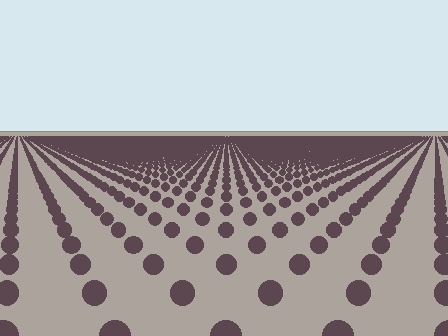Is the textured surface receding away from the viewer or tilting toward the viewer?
The surface is receding away from the viewer. Texture elements get smaller and denser toward the top.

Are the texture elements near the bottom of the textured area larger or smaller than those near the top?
Larger. Near the bottom, elements are closer to the viewer and appear at a bigger on-screen size.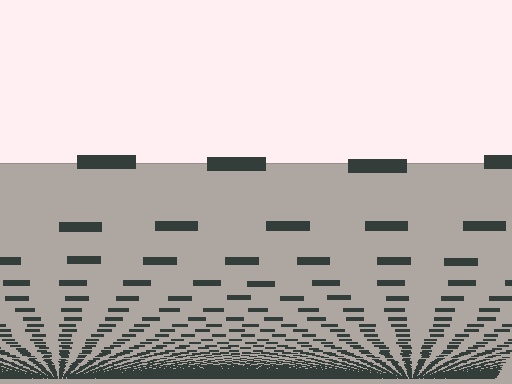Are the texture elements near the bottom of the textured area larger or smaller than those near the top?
Smaller. The gradient is inverted — elements near the bottom are smaller and denser.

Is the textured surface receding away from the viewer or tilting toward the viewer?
The surface appears to tilt toward the viewer. Texture elements get larger and sparser toward the top.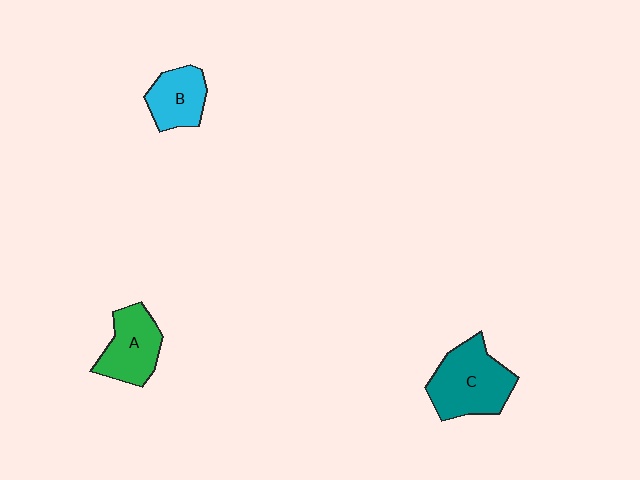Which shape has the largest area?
Shape C (teal).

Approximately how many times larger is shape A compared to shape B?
Approximately 1.2 times.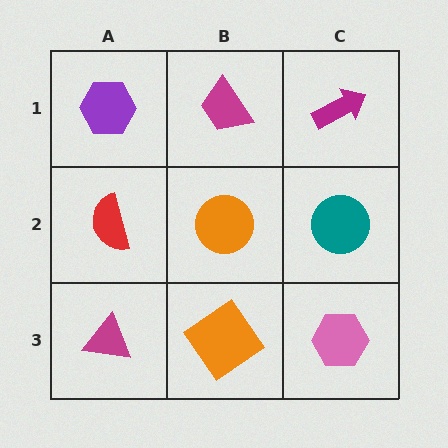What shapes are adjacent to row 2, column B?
A magenta trapezoid (row 1, column B), an orange diamond (row 3, column B), a red semicircle (row 2, column A), a teal circle (row 2, column C).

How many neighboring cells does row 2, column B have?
4.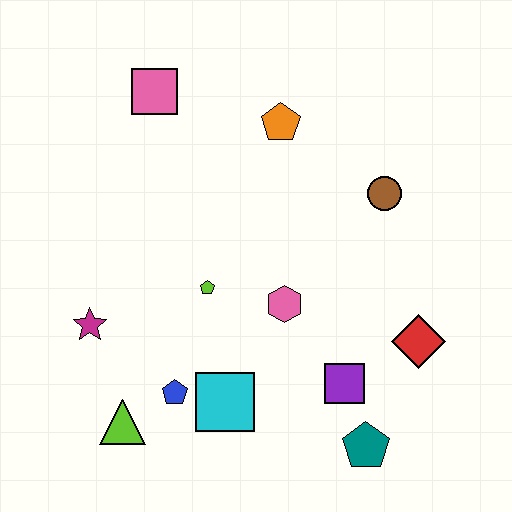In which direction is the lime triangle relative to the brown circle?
The lime triangle is to the left of the brown circle.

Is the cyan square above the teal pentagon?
Yes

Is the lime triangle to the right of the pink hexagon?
No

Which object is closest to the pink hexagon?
The lime pentagon is closest to the pink hexagon.